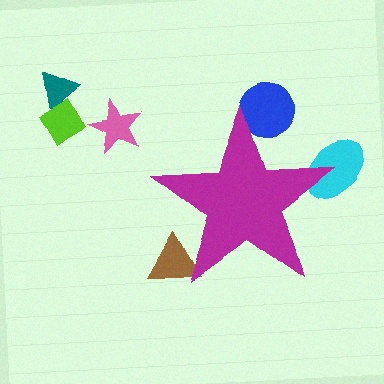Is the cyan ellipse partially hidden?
Yes, the cyan ellipse is partially hidden behind the magenta star.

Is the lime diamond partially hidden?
No, the lime diamond is fully visible.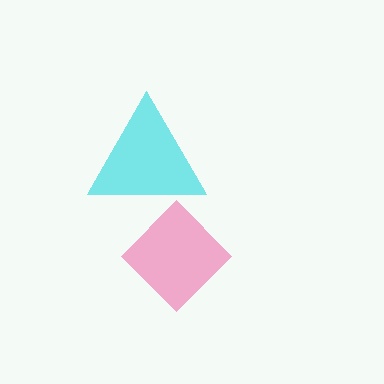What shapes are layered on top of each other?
The layered shapes are: a cyan triangle, a pink diamond.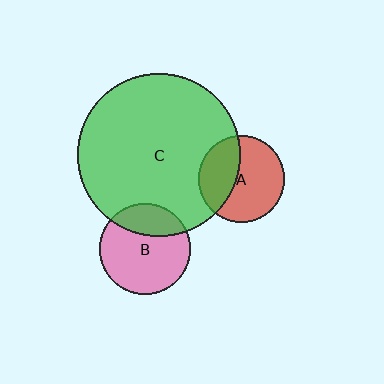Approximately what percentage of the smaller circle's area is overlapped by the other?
Approximately 40%.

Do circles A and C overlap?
Yes.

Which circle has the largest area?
Circle C (green).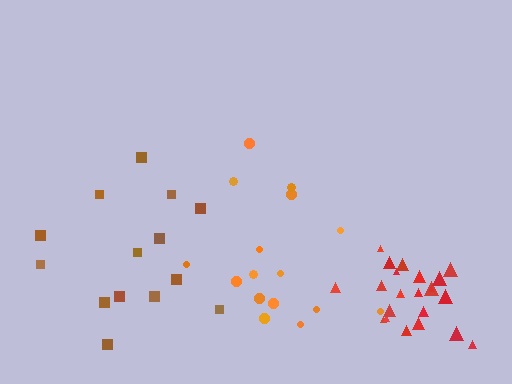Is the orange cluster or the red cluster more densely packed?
Red.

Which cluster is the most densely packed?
Red.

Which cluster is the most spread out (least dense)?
Brown.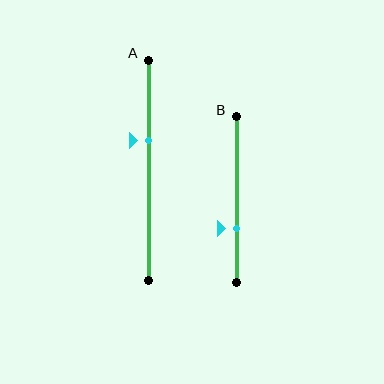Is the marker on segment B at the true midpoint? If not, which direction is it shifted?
No, the marker on segment B is shifted downward by about 17% of the segment length.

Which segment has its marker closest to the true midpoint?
Segment A has its marker closest to the true midpoint.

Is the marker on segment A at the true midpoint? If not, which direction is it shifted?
No, the marker on segment A is shifted upward by about 14% of the segment length.